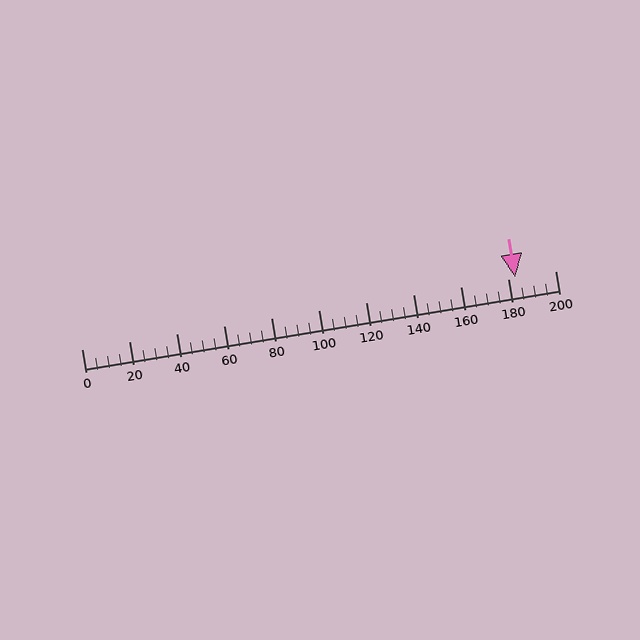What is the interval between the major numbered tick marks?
The major tick marks are spaced 20 units apart.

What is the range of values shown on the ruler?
The ruler shows values from 0 to 200.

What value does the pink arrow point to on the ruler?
The pink arrow points to approximately 183.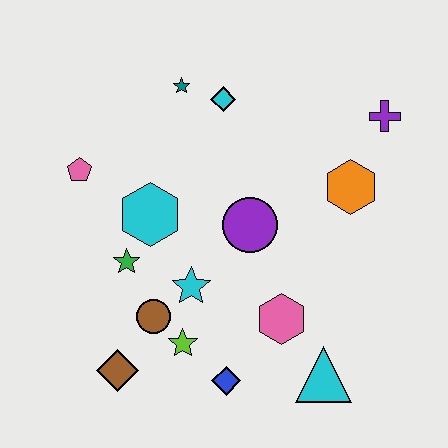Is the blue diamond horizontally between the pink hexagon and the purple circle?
No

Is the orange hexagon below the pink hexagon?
No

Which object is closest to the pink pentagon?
The cyan hexagon is closest to the pink pentagon.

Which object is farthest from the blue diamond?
The purple cross is farthest from the blue diamond.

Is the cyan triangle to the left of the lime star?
No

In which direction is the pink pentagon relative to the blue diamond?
The pink pentagon is above the blue diamond.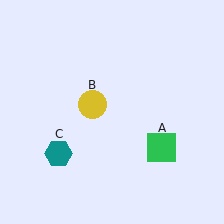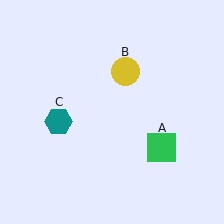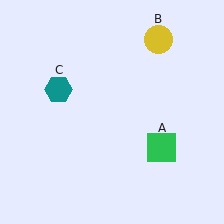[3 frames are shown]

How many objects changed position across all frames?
2 objects changed position: yellow circle (object B), teal hexagon (object C).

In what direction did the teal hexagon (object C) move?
The teal hexagon (object C) moved up.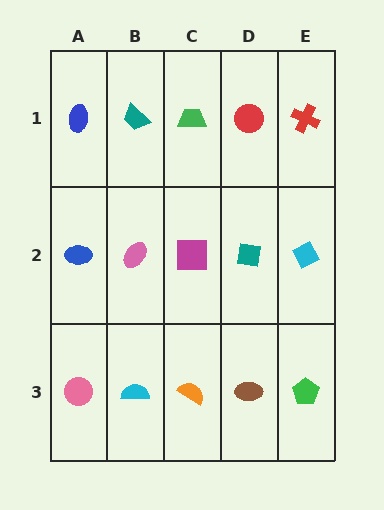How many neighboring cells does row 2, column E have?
3.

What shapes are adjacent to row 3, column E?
A cyan diamond (row 2, column E), a brown ellipse (row 3, column D).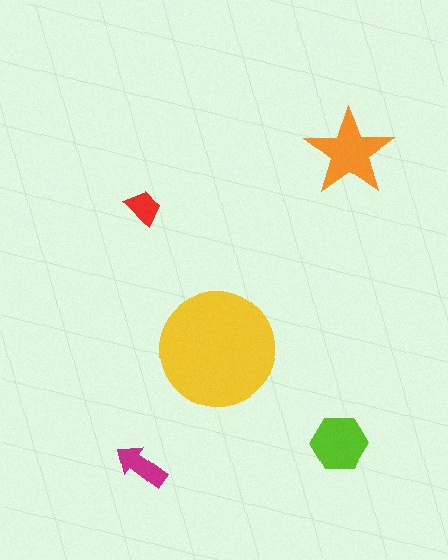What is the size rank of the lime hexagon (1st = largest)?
3rd.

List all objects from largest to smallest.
The yellow circle, the orange star, the lime hexagon, the magenta arrow, the red trapezoid.